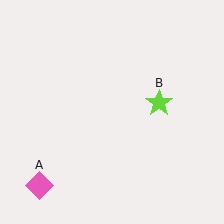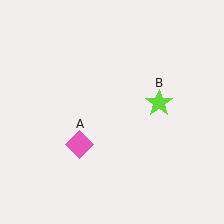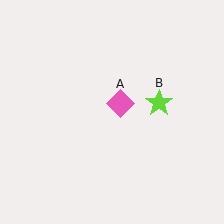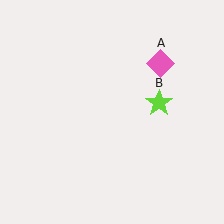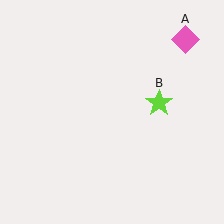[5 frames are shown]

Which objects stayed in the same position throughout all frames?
Lime star (object B) remained stationary.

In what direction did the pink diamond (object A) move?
The pink diamond (object A) moved up and to the right.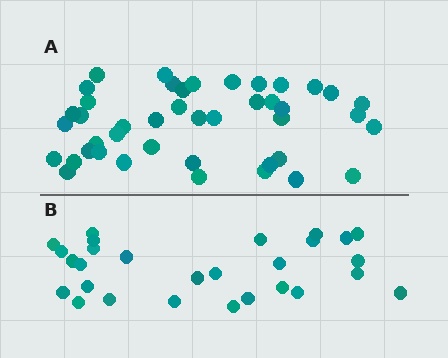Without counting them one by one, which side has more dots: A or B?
Region A (the top region) has more dots.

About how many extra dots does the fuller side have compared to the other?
Region A has approximately 15 more dots than region B.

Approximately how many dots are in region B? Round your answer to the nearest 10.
About 30 dots. (The exact count is 28, which rounds to 30.)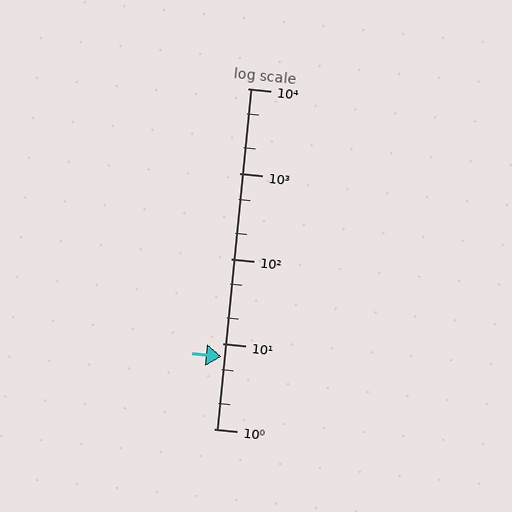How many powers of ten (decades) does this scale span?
The scale spans 4 decades, from 1 to 10000.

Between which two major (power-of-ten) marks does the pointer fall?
The pointer is between 1 and 10.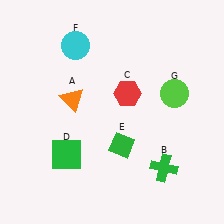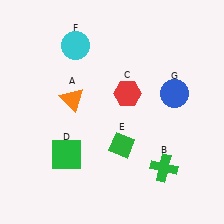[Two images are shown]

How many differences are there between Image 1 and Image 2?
There is 1 difference between the two images.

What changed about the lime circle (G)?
In Image 1, G is lime. In Image 2, it changed to blue.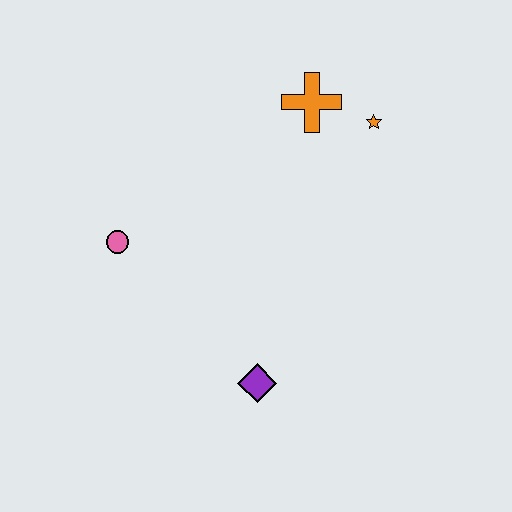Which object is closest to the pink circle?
The purple diamond is closest to the pink circle.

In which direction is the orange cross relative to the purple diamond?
The orange cross is above the purple diamond.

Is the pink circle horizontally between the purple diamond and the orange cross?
No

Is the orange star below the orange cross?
Yes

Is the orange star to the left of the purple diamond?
No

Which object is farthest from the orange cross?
The purple diamond is farthest from the orange cross.